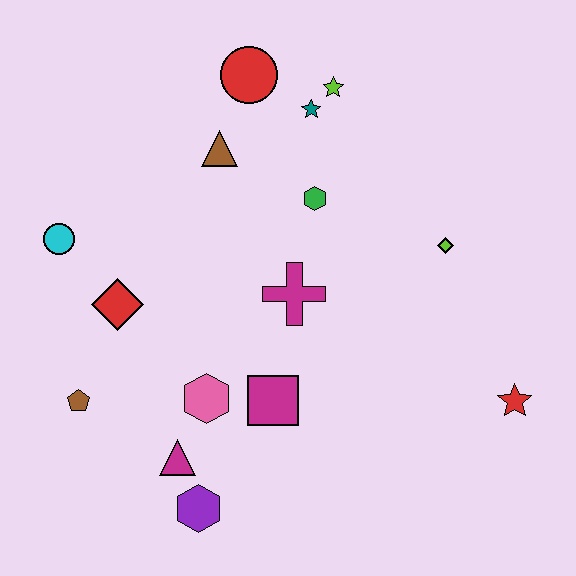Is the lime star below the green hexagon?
No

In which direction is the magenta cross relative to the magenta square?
The magenta cross is above the magenta square.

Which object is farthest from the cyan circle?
The red star is farthest from the cyan circle.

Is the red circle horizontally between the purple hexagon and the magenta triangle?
No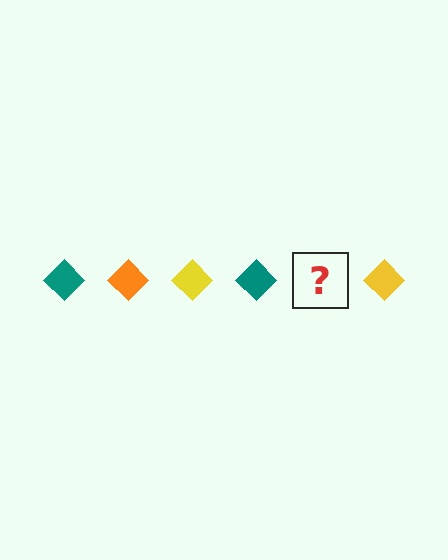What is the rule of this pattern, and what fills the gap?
The rule is that the pattern cycles through teal, orange, yellow diamonds. The gap should be filled with an orange diamond.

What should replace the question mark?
The question mark should be replaced with an orange diamond.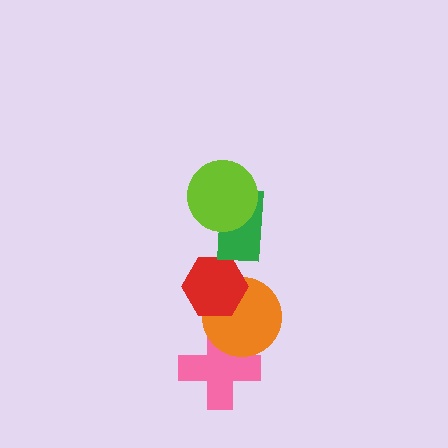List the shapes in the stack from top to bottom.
From top to bottom: the lime circle, the green rectangle, the red hexagon, the orange circle, the pink cross.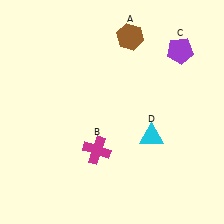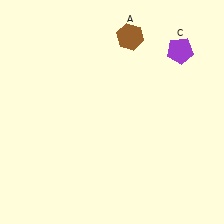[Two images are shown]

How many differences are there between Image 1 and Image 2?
There are 2 differences between the two images.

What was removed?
The magenta cross (B), the cyan triangle (D) were removed in Image 2.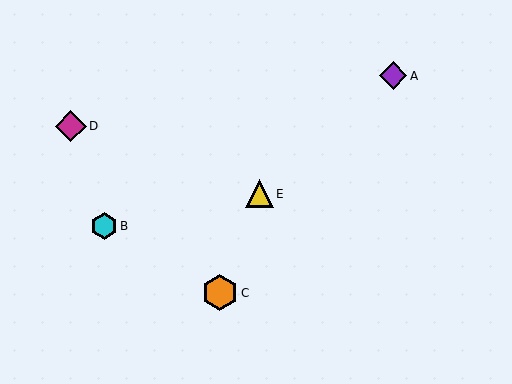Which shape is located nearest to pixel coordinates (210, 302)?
The orange hexagon (labeled C) at (220, 293) is nearest to that location.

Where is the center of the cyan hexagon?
The center of the cyan hexagon is at (104, 226).